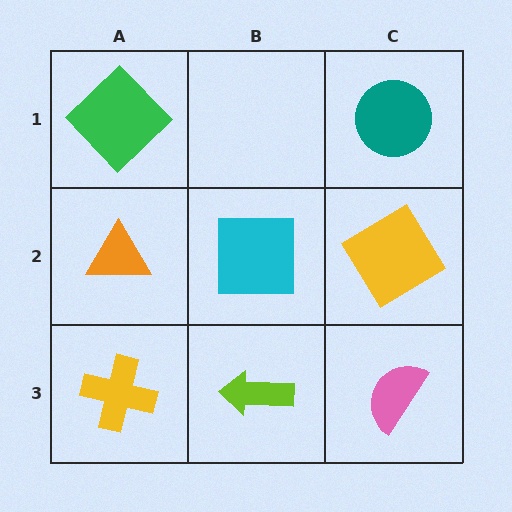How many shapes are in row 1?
2 shapes.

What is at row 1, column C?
A teal circle.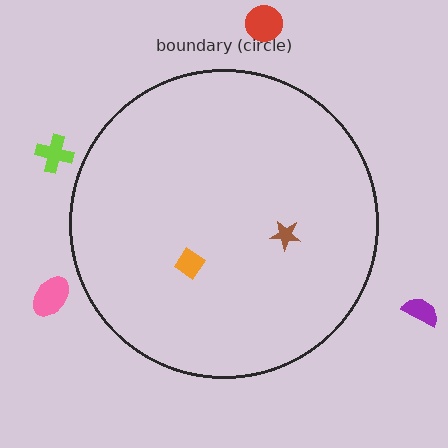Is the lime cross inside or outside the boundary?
Outside.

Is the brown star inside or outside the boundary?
Inside.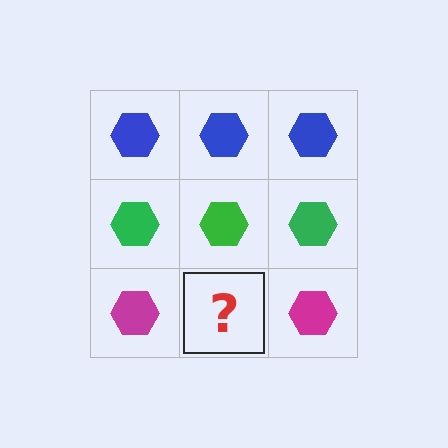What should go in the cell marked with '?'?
The missing cell should contain a magenta hexagon.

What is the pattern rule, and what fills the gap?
The rule is that each row has a consistent color. The gap should be filled with a magenta hexagon.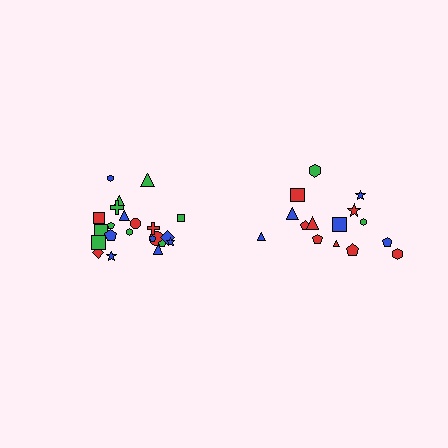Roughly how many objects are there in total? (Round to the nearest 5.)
Roughly 35 objects in total.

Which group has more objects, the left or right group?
The left group.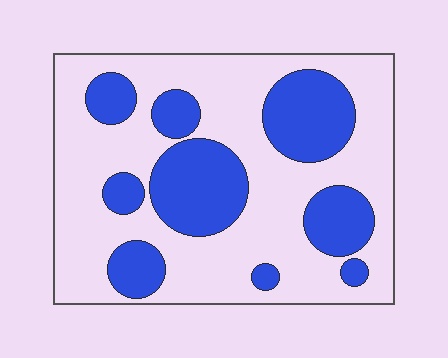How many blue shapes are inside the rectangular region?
9.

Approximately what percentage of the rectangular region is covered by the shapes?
Approximately 35%.